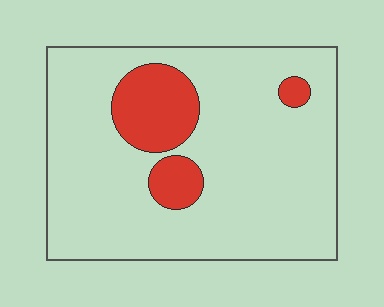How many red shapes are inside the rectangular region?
3.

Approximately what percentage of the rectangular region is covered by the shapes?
Approximately 15%.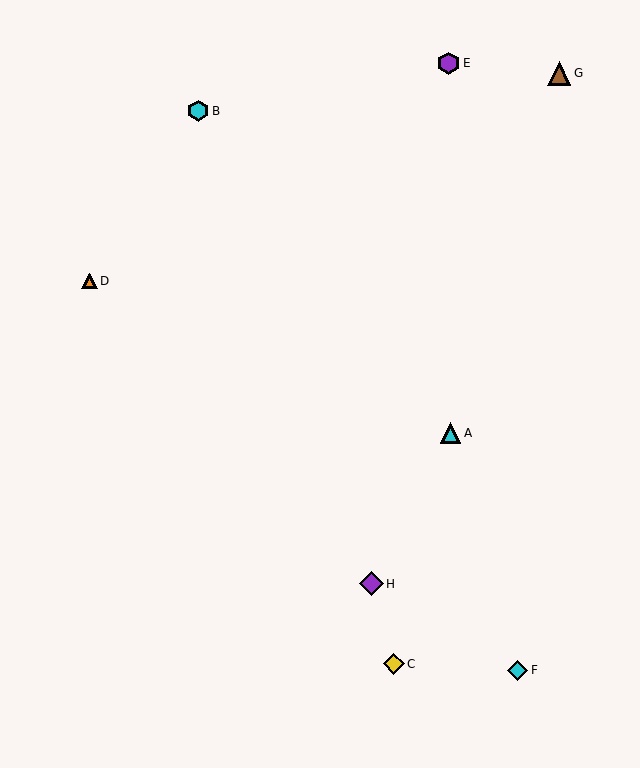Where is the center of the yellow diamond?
The center of the yellow diamond is at (394, 664).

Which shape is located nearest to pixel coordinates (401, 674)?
The yellow diamond (labeled C) at (394, 664) is nearest to that location.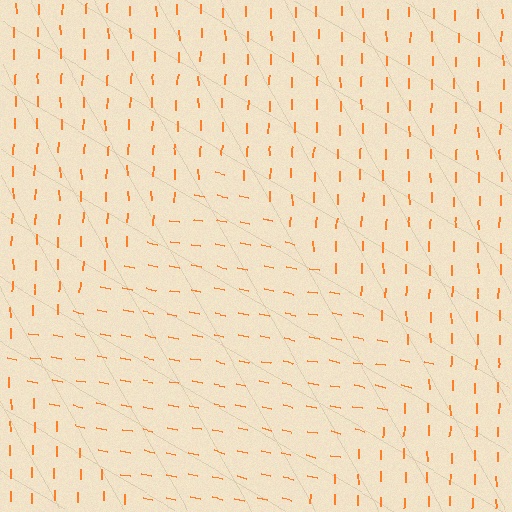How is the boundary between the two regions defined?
The boundary is defined purely by a change in line orientation (approximately 79 degrees difference). All lines are the same color and thickness.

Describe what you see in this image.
The image is filled with small orange line segments. A diamond region in the image has lines oriented differently from the surrounding lines, creating a visible texture boundary.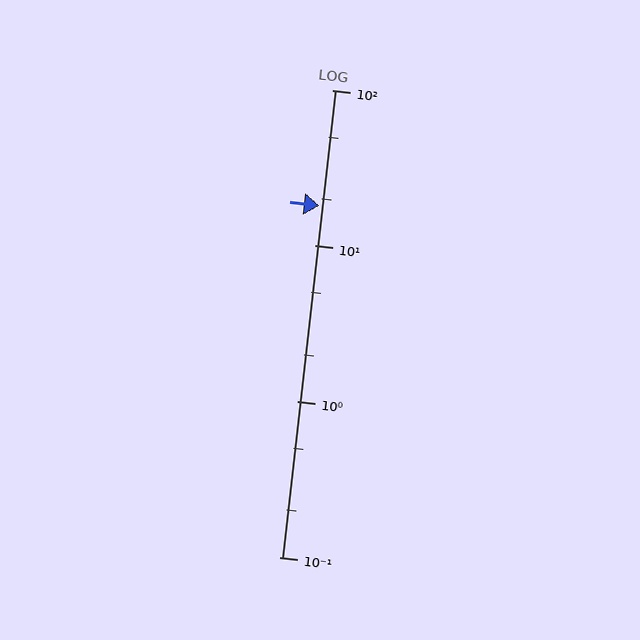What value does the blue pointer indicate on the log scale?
The pointer indicates approximately 18.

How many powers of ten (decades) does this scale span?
The scale spans 3 decades, from 0.1 to 100.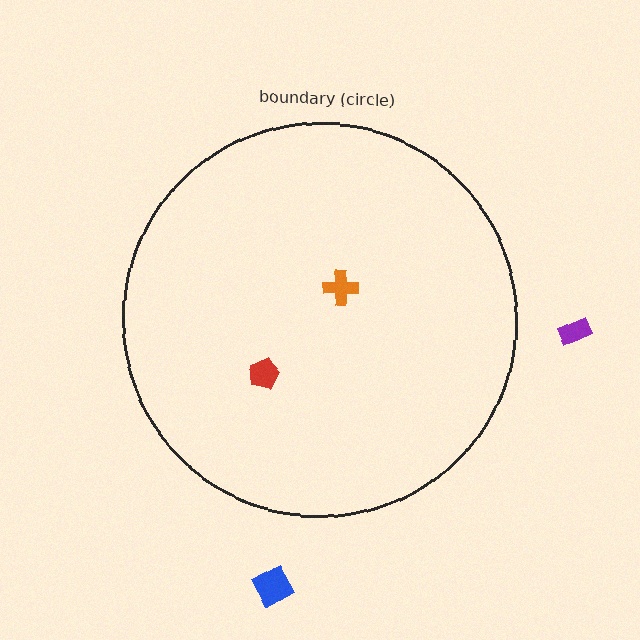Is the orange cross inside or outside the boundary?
Inside.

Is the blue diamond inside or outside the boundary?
Outside.